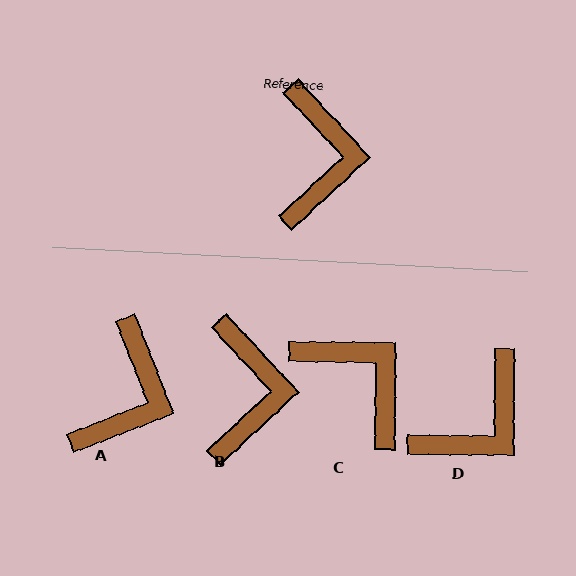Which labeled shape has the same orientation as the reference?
B.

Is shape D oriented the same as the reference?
No, it is off by about 43 degrees.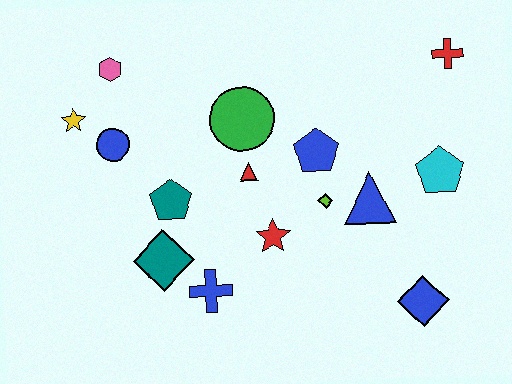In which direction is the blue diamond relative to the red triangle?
The blue diamond is to the right of the red triangle.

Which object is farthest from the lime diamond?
The yellow star is farthest from the lime diamond.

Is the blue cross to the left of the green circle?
Yes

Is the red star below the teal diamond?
No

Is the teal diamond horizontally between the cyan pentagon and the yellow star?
Yes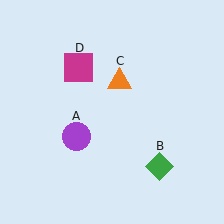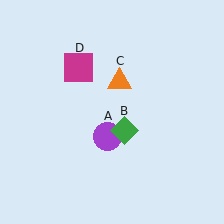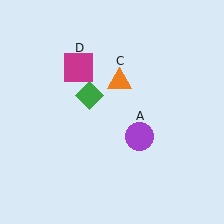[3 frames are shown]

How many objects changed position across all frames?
2 objects changed position: purple circle (object A), green diamond (object B).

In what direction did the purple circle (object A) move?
The purple circle (object A) moved right.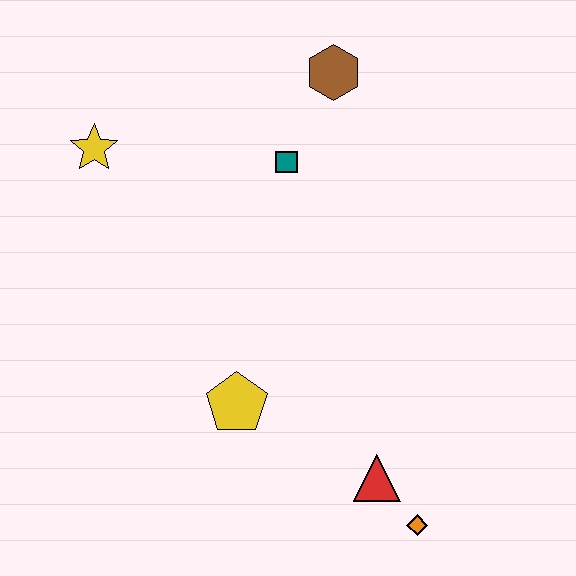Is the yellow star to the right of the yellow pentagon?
No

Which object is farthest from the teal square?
The orange diamond is farthest from the teal square.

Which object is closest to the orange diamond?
The red triangle is closest to the orange diamond.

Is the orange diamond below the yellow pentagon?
Yes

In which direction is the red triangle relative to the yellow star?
The red triangle is below the yellow star.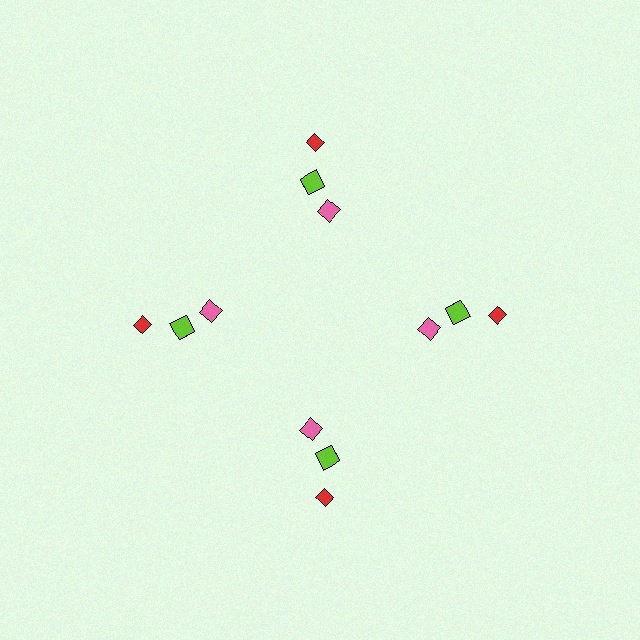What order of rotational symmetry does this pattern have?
This pattern has 4-fold rotational symmetry.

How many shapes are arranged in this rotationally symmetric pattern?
There are 12 shapes, arranged in 4 groups of 3.